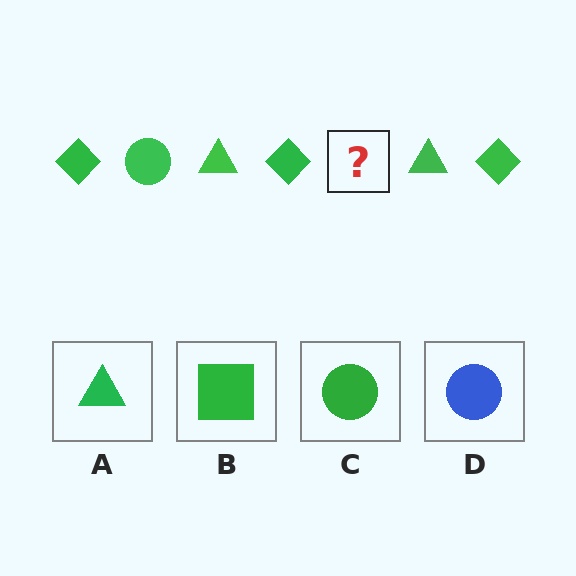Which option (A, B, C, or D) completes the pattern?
C.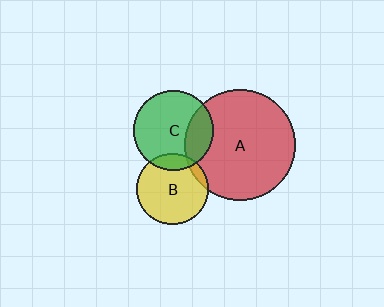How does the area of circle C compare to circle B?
Approximately 1.2 times.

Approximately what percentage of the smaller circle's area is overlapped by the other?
Approximately 25%.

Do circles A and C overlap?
Yes.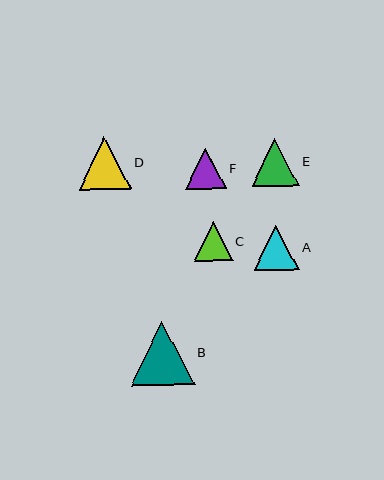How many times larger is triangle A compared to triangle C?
Triangle A is approximately 1.2 times the size of triangle C.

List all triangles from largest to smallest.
From largest to smallest: B, D, E, A, F, C.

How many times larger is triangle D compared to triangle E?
Triangle D is approximately 1.1 times the size of triangle E.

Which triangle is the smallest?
Triangle C is the smallest with a size of approximately 38 pixels.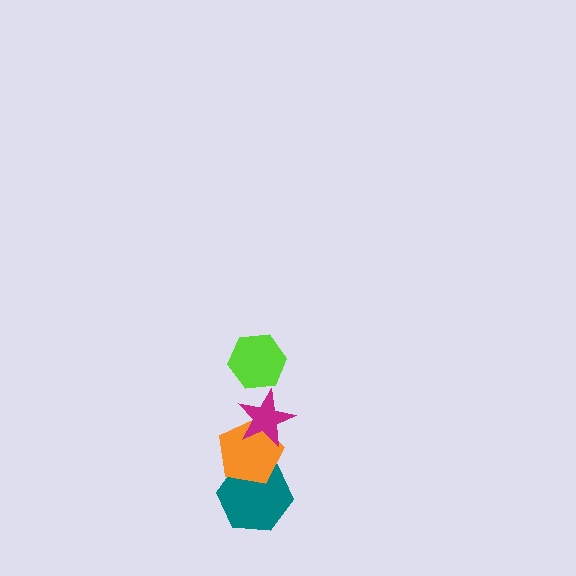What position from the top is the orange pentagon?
The orange pentagon is 3rd from the top.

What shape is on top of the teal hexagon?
The orange pentagon is on top of the teal hexagon.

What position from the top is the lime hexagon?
The lime hexagon is 1st from the top.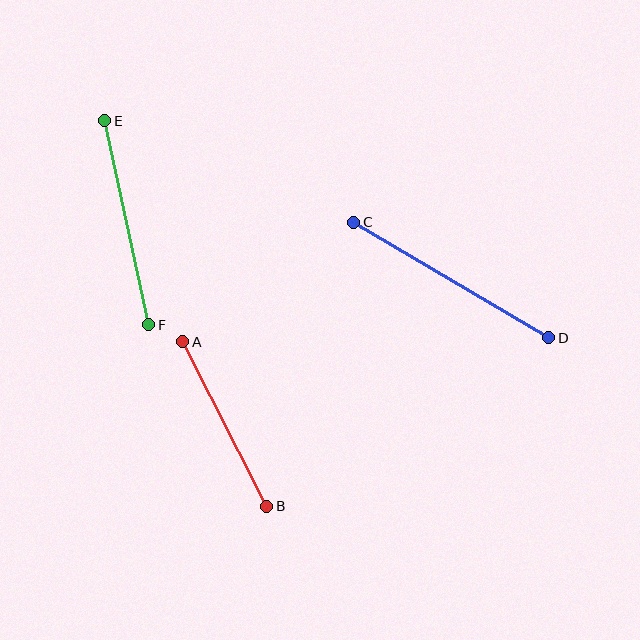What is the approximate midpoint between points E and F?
The midpoint is at approximately (127, 223) pixels.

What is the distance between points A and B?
The distance is approximately 185 pixels.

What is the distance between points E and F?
The distance is approximately 209 pixels.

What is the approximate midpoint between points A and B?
The midpoint is at approximately (225, 424) pixels.